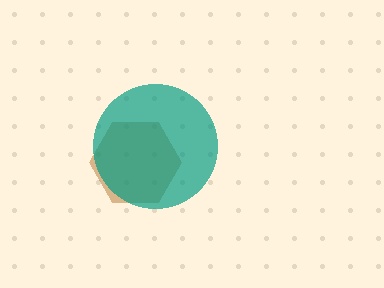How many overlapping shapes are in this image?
There are 2 overlapping shapes in the image.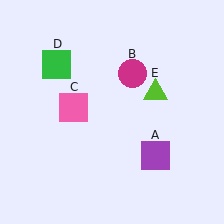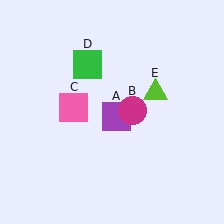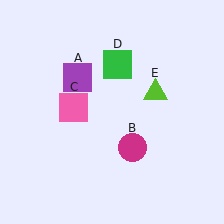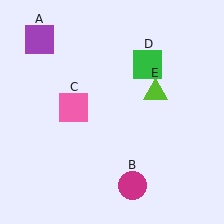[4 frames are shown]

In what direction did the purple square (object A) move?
The purple square (object A) moved up and to the left.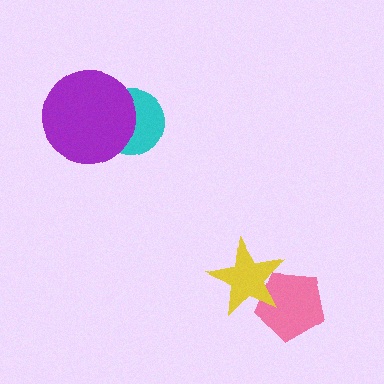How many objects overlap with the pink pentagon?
1 object overlaps with the pink pentagon.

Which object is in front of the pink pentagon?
The yellow star is in front of the pink pentagon.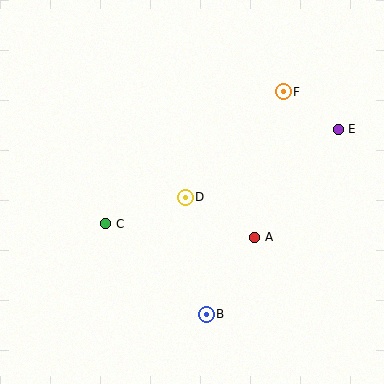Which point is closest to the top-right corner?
Point F is closest to the top-right corner.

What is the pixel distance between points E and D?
The distance between E and D is 167 pixels.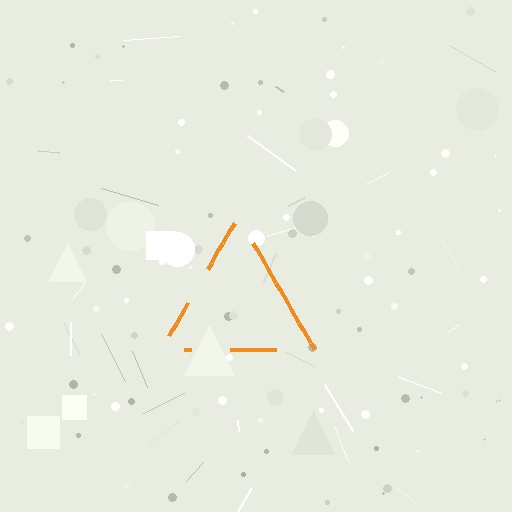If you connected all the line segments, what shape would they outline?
They would outline a triangle.